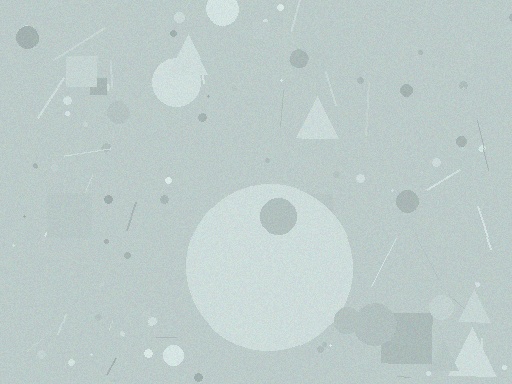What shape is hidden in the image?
A circle is hidden in the image.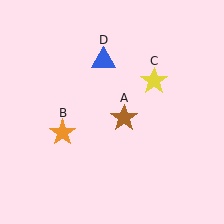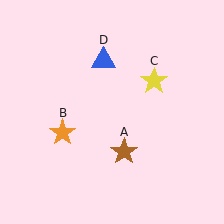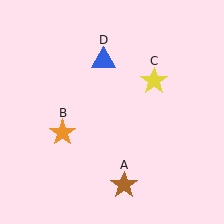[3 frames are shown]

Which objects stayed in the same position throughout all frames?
Orange star (object B) and yellow star (object C) and blue triangle (object D) remained stationary.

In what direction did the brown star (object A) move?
The brown star (object A) moved down.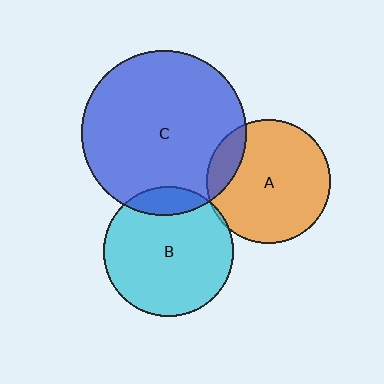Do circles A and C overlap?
Yes.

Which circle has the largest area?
Circle C (blue).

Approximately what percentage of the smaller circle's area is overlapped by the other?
Approximately 15%.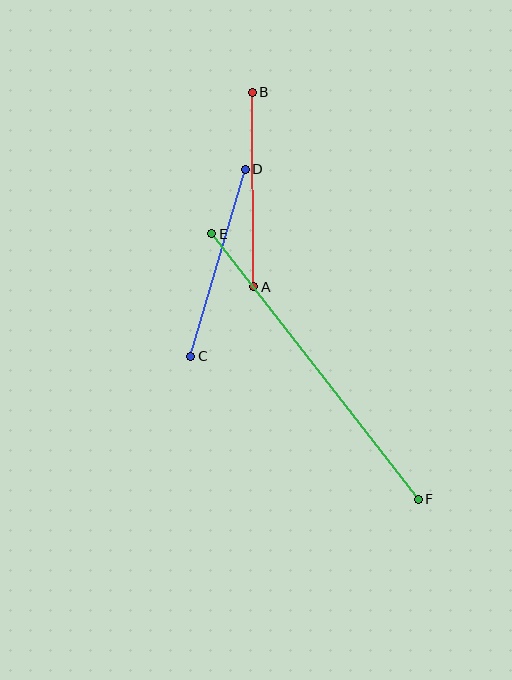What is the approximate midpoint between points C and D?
The midpoint is at approximately (218, 263) pixels.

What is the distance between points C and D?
The distance is approximately 195 pixels.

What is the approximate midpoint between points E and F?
The midpoint is at approximately (315, 367) pixels.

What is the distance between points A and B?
The distance is approximately 194 pixels.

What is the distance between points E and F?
The distance is approximately 336 pixels.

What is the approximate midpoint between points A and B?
The midpoint is at approximately (253, 189) pixels.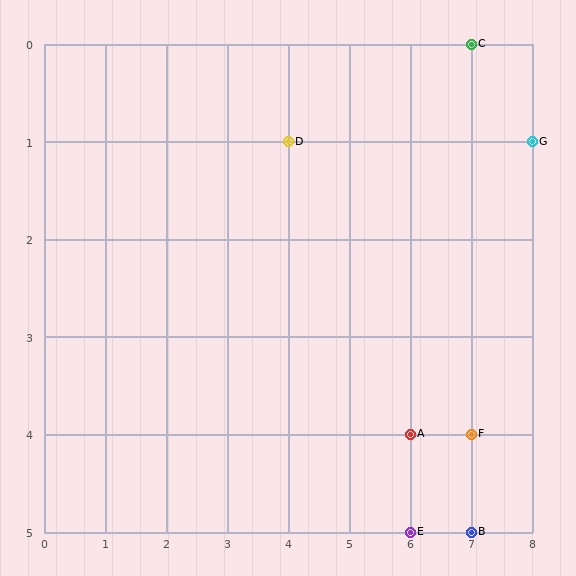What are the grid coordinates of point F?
Point F is at grid coordinates (7, 4).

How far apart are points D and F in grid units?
Points D and F are 3 columns and 3 rows apart (about 4.2 grid units diagonally).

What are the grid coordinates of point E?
Point E is at grid coordinates (6, 5).